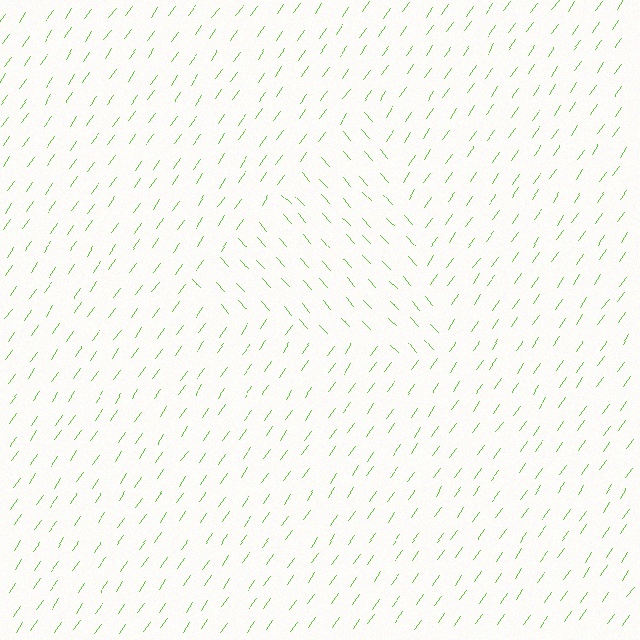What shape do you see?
I see a triangle.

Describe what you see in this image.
The image is filled with small lime line segments. A triangle region in the image has lines oriented differently from the surrounding lines, creating a visible texture boundary.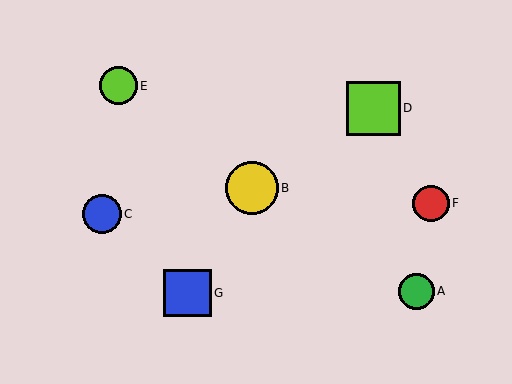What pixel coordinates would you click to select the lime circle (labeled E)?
Click at (118, 86) to select the lime circle E.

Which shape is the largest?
The lime square (labeled D) is the largest.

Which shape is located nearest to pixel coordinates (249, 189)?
The yellow circle (labeled B) at (252, 188) is nearest to that location.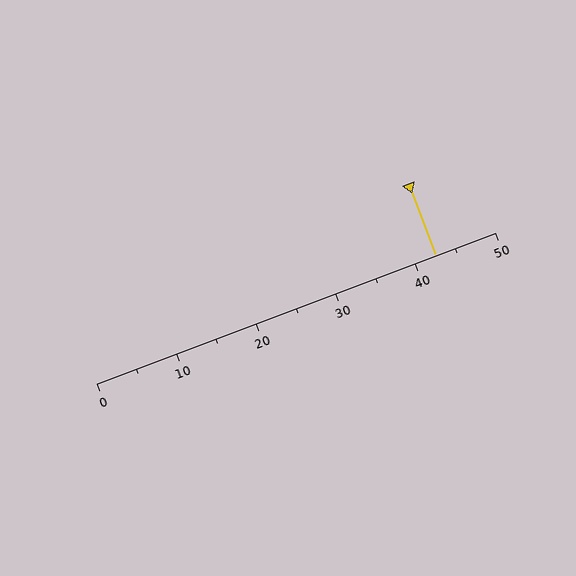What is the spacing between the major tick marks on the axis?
The major ticks are spaced 10 apart.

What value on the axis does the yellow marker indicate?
The marker indicates approximately 42.5.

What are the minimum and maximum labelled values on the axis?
The axis runs from 0 to 50.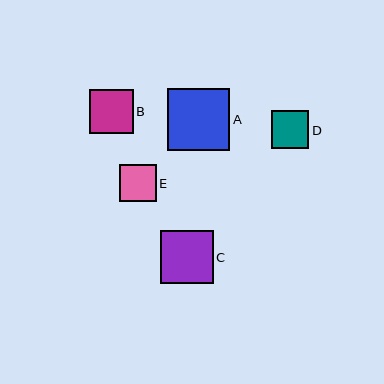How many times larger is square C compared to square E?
Square C is approximately 1.4 times the size of square E.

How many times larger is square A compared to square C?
Square A is approximately 1.2 times the size of square C.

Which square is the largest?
Square A is the largest with a size of approximately 62 pixels.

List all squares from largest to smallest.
From largest to smallest: A, C, B, D, E.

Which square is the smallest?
Square E is the smallest with a size of approximately 37 pixels.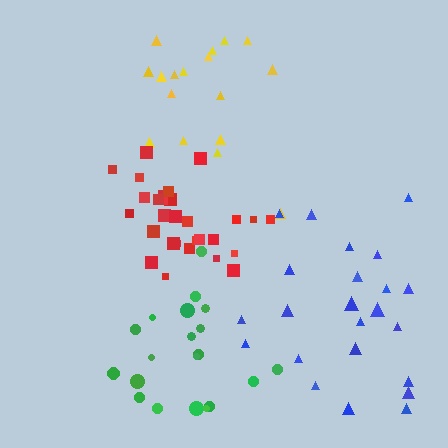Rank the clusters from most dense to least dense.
red, green, blue, yellow.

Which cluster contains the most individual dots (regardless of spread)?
Red (30).